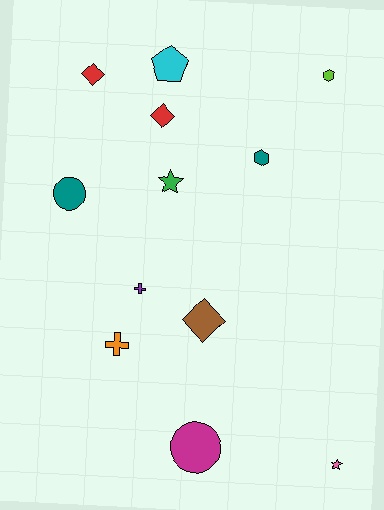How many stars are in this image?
There are 2 stars.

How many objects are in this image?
There are 12 objects.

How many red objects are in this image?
There are 2 red objects.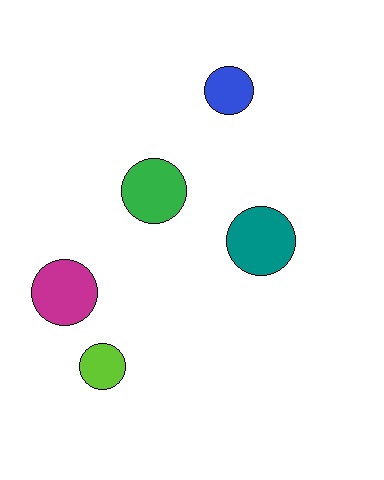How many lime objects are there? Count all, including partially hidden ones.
There is 1 lime object.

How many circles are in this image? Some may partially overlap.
There are 5 circles.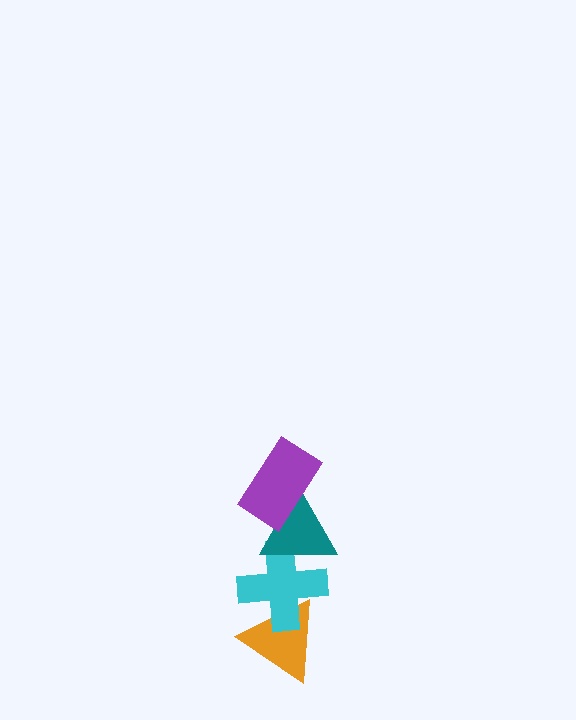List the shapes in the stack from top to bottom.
From top to bottom: the purple rectangle, the teal triangle, the cyan cross, the orange triangle.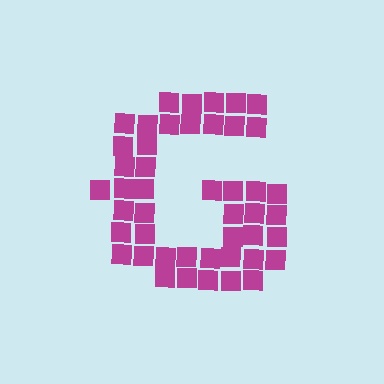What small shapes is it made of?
It is made of small squares.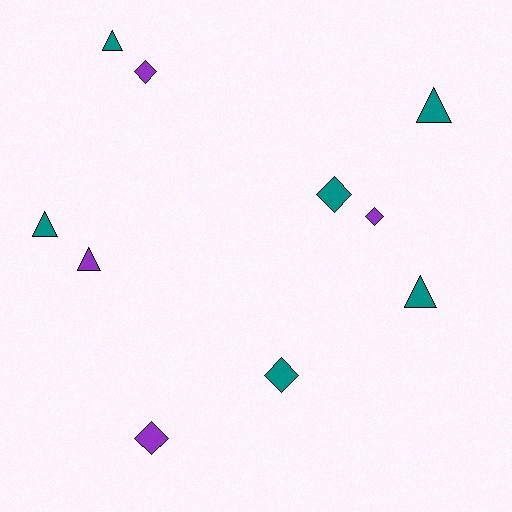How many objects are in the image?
There are 10 objects.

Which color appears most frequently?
Teal, with 6 objects.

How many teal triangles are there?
There are 4 teal triangles.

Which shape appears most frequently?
Diamond, with 5 objects.